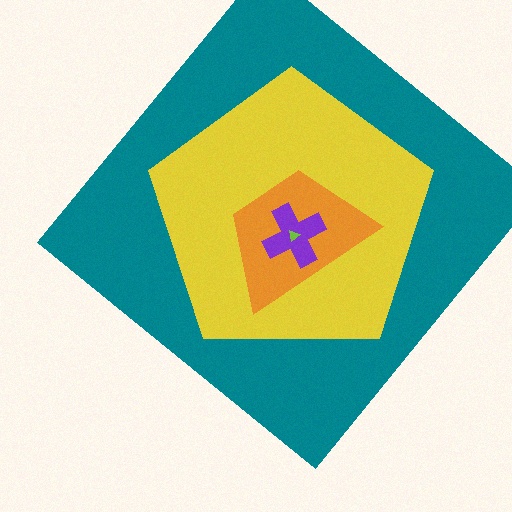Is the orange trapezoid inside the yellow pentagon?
Yes.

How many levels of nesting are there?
5.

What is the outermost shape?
The teal diamond.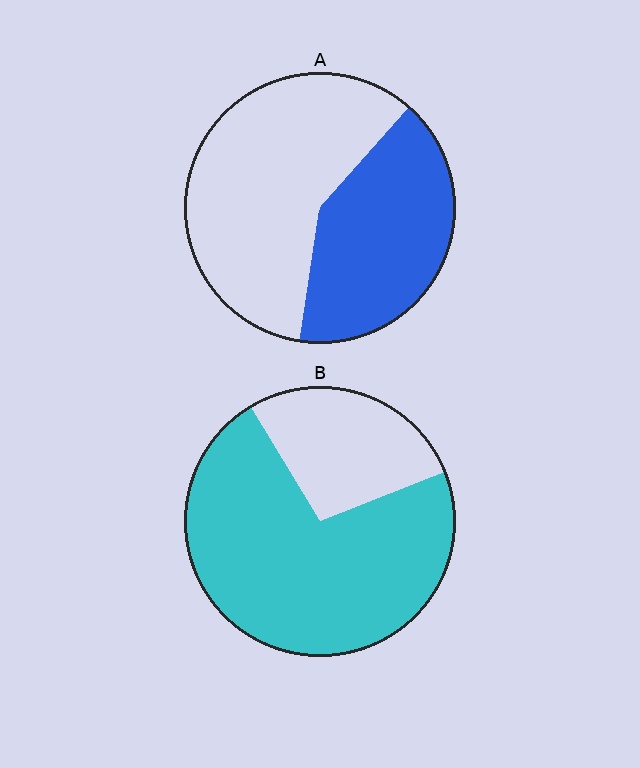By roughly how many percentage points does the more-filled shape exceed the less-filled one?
By roughly 30 percentage points (B over A).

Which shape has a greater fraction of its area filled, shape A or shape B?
Shape B.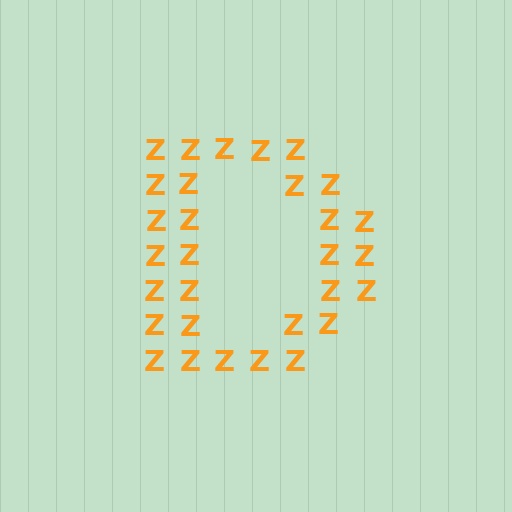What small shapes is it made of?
It is made of small letter Z's.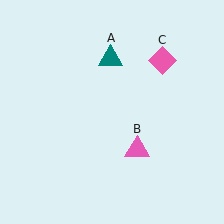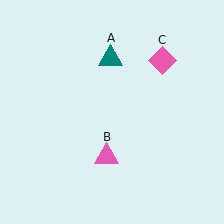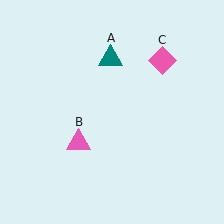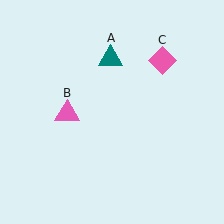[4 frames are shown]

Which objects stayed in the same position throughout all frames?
Teal triangle (object A) and pink diamond (object C) remained stationary.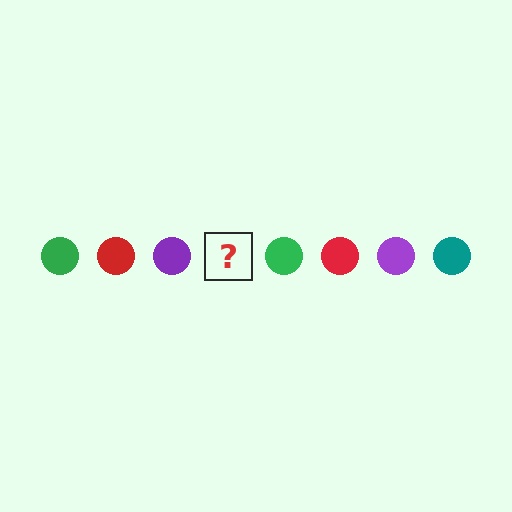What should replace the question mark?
The question mark should be replaced with a teal circle.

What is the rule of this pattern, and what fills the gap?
The rule is that the pattern cycles through green, red, purple, teal circles. The gap should be filled with a teal circle.